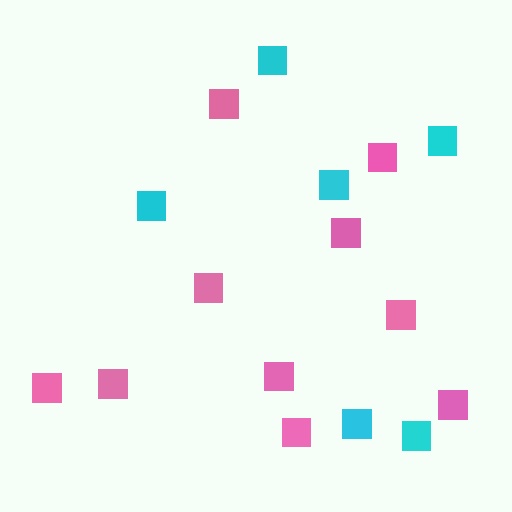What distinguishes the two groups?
There are 2 groups: one group of pink squares (10) and one group of cyan squares (6).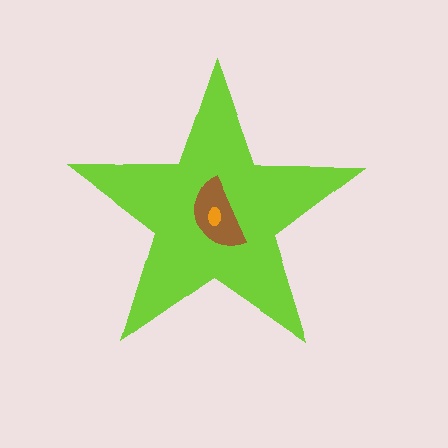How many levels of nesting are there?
3.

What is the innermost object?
The orange ellipse.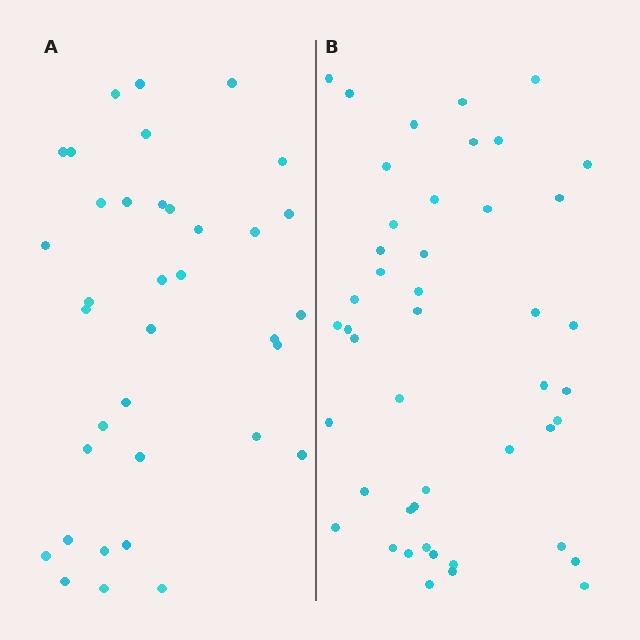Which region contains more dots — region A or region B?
Region B (the right region) has more dots.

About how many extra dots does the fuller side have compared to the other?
Region B has roughly 10 or so more dots than region A.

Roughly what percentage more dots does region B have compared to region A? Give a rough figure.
About 30% more.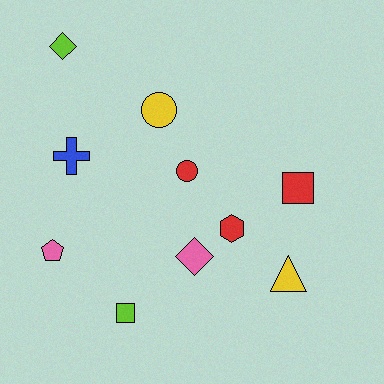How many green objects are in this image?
There are no green objects.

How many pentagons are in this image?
There is 1 pentagon.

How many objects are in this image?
There are 10 objects.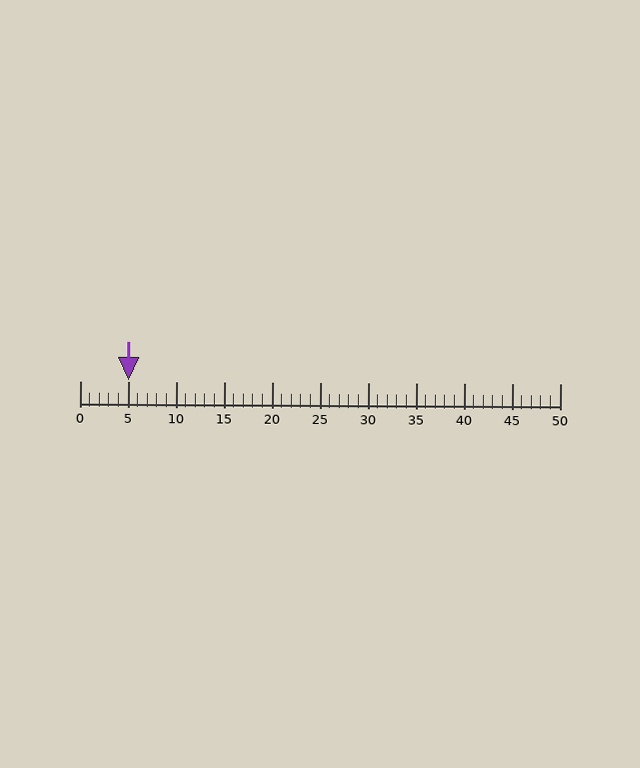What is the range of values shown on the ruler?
The ruler shows values from 0 to 50.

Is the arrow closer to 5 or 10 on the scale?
The arrow is closer to 5.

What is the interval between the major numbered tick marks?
The major tick marks are spaced 5 units apart.